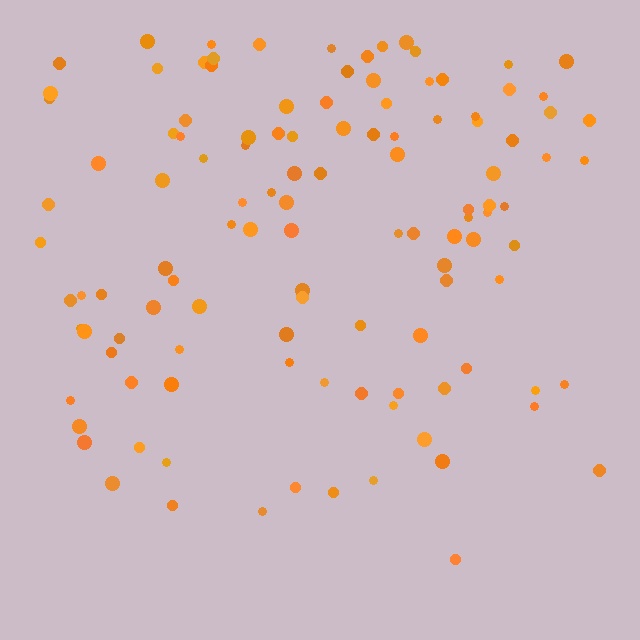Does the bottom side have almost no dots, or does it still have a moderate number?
Still a moderate number, just noticeably fewer than the top.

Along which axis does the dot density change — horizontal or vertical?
Vertical.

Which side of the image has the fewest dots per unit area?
The bottom.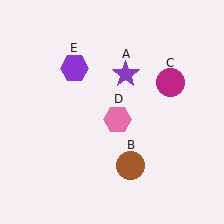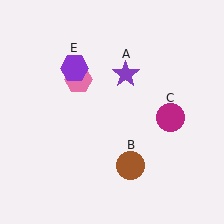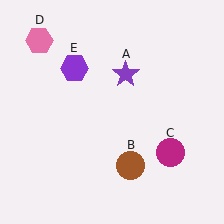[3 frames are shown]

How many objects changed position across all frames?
2 objects changed position: magenta circle (object C), pink hexagon (object D).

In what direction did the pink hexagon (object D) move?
The pink hexagon (object D) moved up and to the left.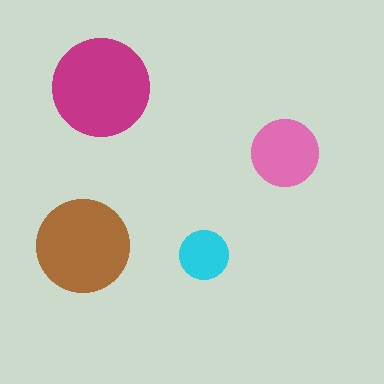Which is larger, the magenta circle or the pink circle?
The magenta one.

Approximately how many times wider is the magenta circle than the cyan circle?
About 2 times wider.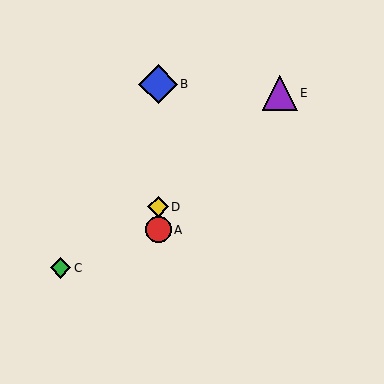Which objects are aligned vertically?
Objects A, B, D are aligned vertically.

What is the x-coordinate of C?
Object C is at x≈61.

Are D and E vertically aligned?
No, D is at x≈158 and E is at x≈280.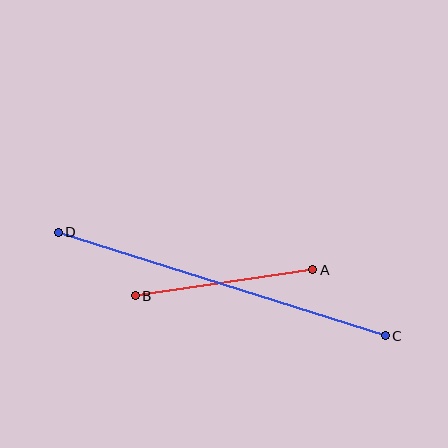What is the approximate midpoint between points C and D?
The midpoint is at approximately (222, 284) pixels.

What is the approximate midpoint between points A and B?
The midpoint is at approximately (224, 283) pixels.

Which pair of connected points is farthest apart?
Points C and D are farthest apart.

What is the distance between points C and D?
The distance is approximately 343 pixels.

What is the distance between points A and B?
The distance is approximately 179 pixels.